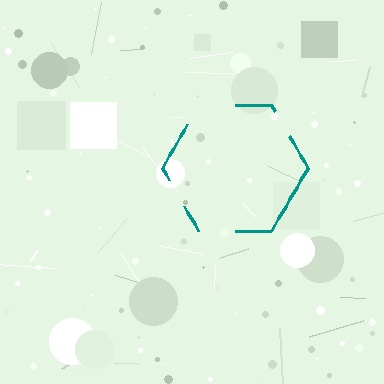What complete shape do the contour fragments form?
The contour fragments form a hexagon.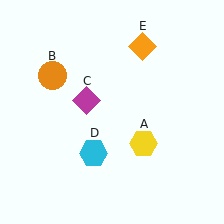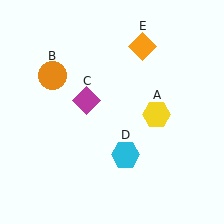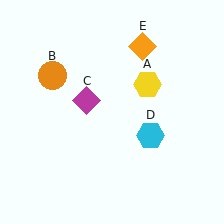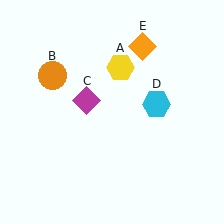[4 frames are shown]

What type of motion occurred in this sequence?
The yellow hexagon (object A), cyan hexagon (object D) rotated counterclockwise around the center of the scene.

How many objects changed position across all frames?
2 objects changed position: yellow hexagon (object A), cyan hexagon (object D).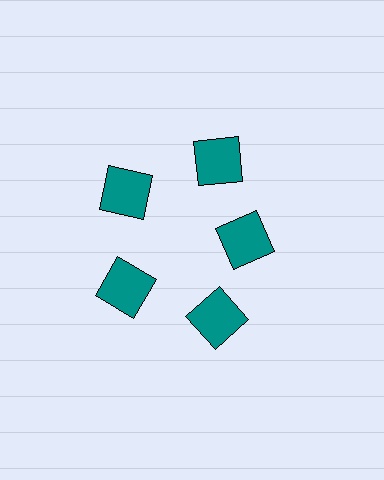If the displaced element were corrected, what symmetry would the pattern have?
It would have 5-fold rotational symmetry — the pattern would map onto itself every 72 degrees.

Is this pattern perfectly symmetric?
No. The 5 teal squares are arranged in a ring, but one element near the 3 o'clock position is pulled inward toward the center, breaking the 5-fold rotational symmetry.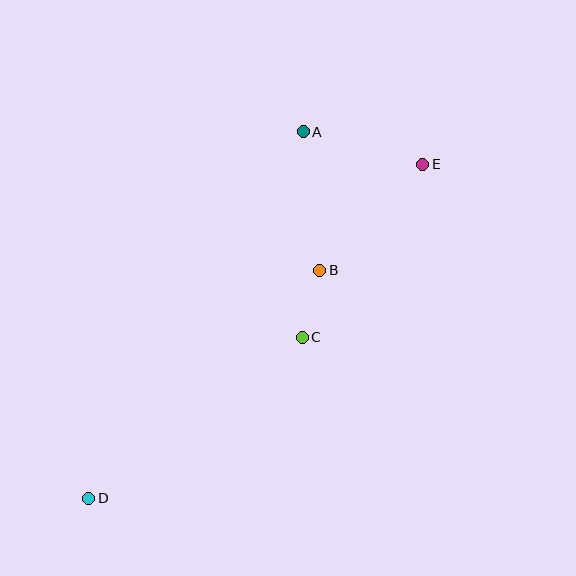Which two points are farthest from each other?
Points D and E are farthest from each other.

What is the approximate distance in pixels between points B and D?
The distance between B and D is approximately 324 pixels.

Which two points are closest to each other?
Points B and C are closest to each other.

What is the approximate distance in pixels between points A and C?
The distance between A and C is approximately 205 pixels.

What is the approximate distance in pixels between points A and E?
The distance between A and E is approximately 124 pixels.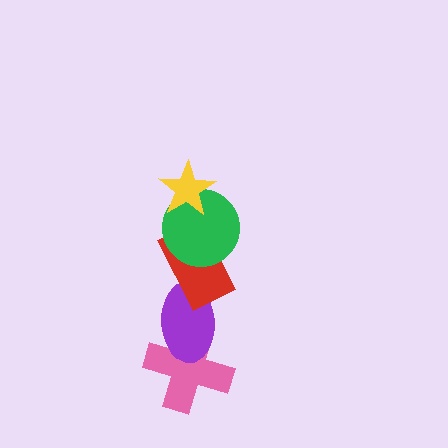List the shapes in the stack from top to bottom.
From top to bottom: the yellow star, the green circle, the red rectangle, the purple ellipse, the pink cross.